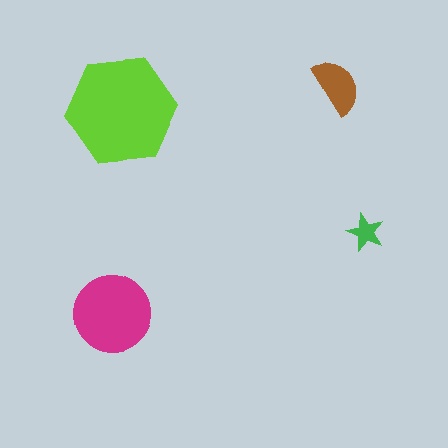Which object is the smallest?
The green star.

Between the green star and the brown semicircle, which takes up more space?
The brown semicircle.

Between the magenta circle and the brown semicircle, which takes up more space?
The magenta circle.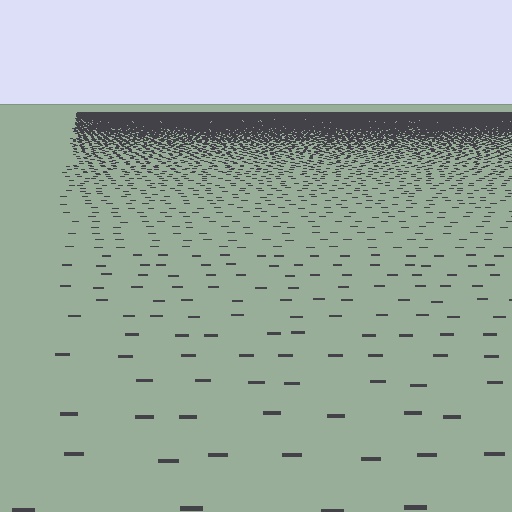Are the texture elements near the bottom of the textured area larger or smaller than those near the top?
Larger. Near the bottom, elements are closer to the viewer and appear at a bigger on-screen size.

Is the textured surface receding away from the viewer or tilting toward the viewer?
The surface is receding away from the viewer. Texture elements get smaller and denser toward the top.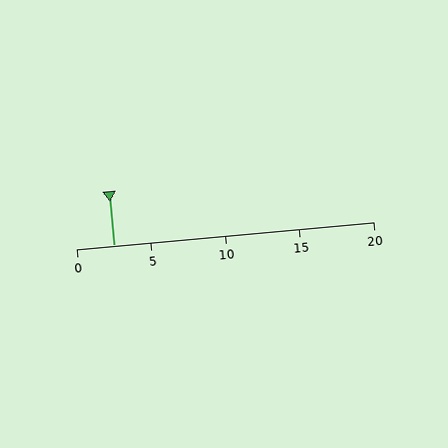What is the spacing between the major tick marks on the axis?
The major ticks are spaced 5 apart.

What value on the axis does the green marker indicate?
The marker indicates approximately 2.5.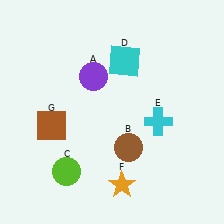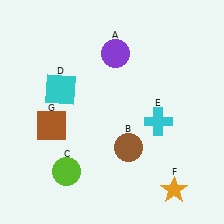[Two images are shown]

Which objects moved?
The objects that moved are: the purple circle (A), the cyan square (D), the orange star (F).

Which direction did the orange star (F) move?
The orange star (F) moved right.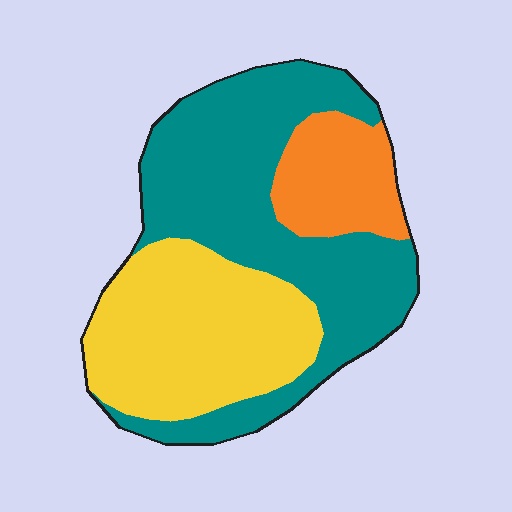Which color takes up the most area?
Teal, at roughly 50%.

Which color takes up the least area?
Orange, at roughly 15%.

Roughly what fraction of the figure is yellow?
Yellow takes up between a quarter and a half of the figure.